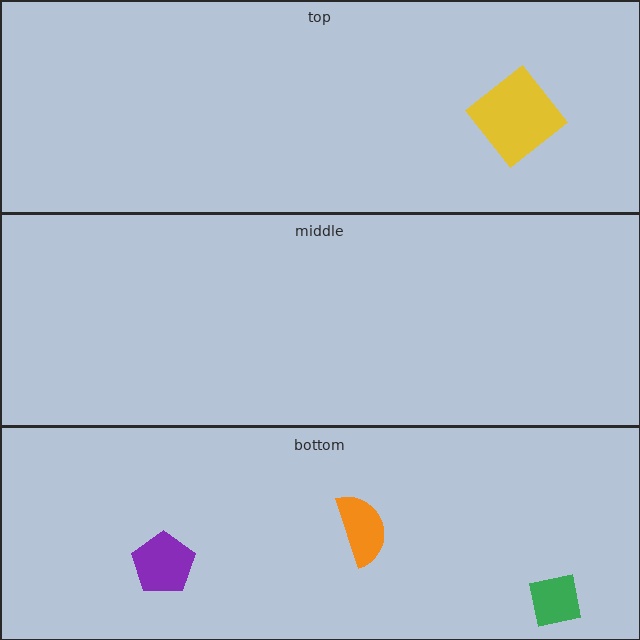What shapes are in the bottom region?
The green square, the orange semicircle, the purple pentagon.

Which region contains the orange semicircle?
The bottom region.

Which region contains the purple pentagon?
The bottom region.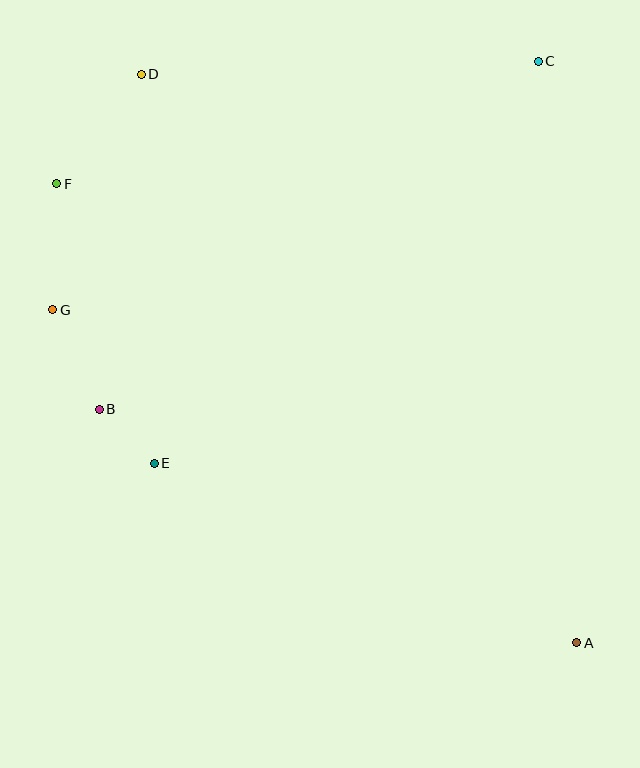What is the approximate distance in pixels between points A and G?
The distance between A and G is approximately 621 pixels.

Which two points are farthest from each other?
Points A and D are farthest from each other.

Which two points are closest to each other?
Points B and E are closest to each other.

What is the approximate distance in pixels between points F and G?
The distance between F and G is approximately 126 pixels.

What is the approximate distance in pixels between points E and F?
The distance between E and F is approximately 296 pixels.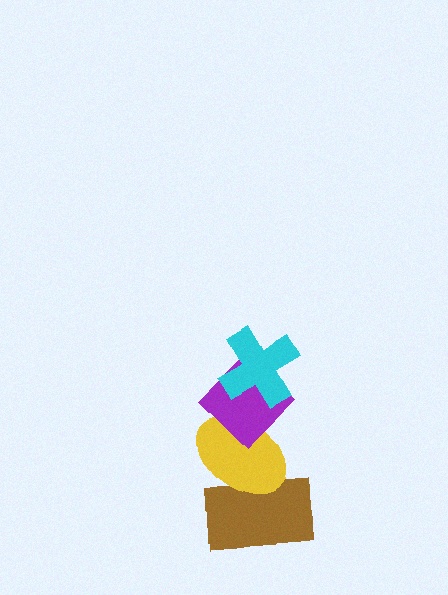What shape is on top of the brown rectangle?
The yellow ellipse is on top of the brown rectangle.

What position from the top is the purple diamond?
The purple diamond is 2nd from the top.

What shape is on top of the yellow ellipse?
The purple diamond is on top of the yellow ellipse.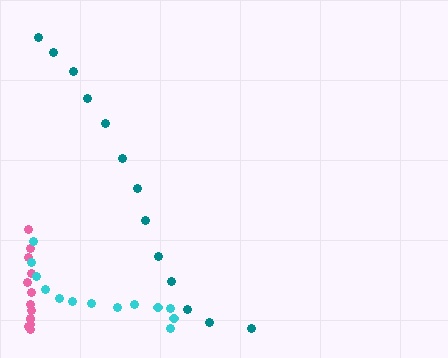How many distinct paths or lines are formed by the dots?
There are 3 distinct paths.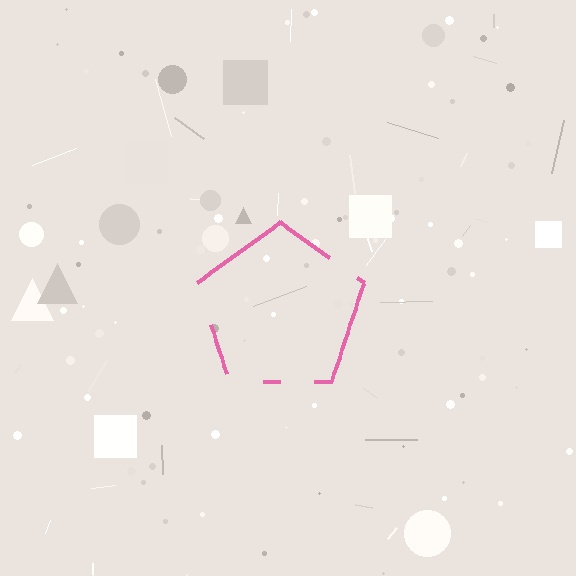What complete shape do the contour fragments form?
The contour fragments form a pentagon.